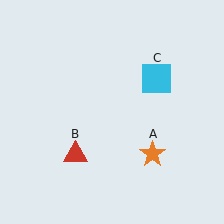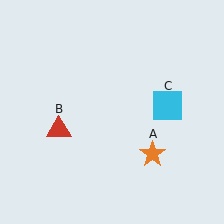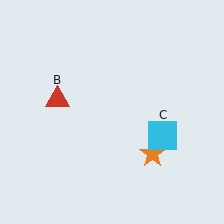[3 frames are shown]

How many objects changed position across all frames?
2 objects changed position: red triangle (object B), cyan square (object C).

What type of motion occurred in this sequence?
The red triangle (object B), cyan square (object C) rotated clockwise around the center of the scene.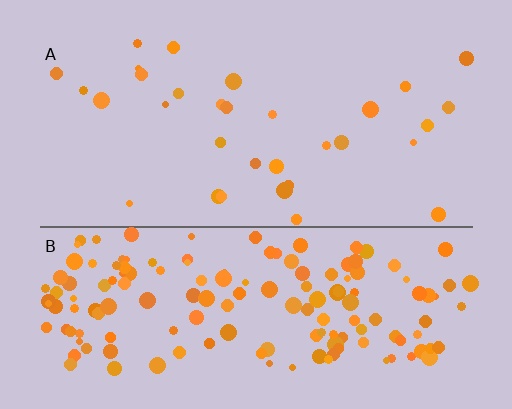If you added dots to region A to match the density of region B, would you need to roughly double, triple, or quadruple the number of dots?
Approximately quadruple.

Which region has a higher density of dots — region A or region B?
B (the bottom).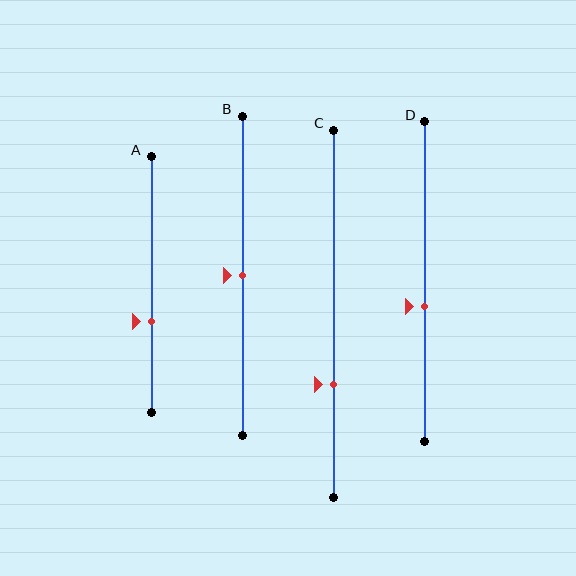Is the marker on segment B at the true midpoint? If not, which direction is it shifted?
Yes, the marker on segment B is at the true midpoint.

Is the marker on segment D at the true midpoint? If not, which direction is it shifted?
No, the marker on segment D is shifted downward by about 8% of the segment length.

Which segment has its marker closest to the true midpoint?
Segment B has its marker closest to the true midpoint.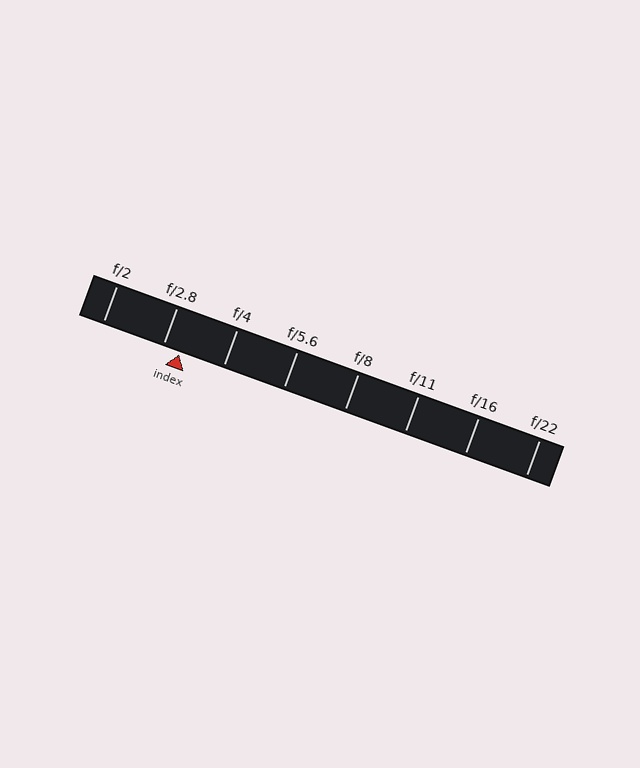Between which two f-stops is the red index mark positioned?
The index mark is between f/2.8 and f/4.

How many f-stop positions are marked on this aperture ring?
There are 8 f-stop positions marked.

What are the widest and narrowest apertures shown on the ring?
The widest aperture shown is f/2 and the narrowest is f/22.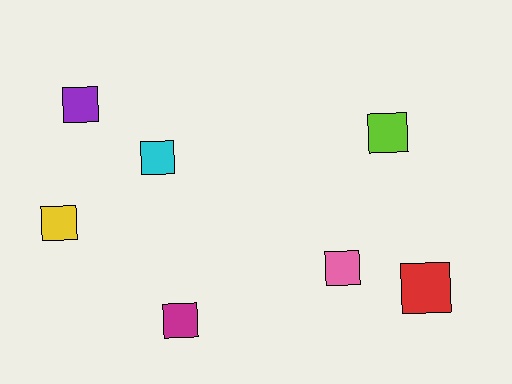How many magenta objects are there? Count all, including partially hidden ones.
There is 1 magenta object.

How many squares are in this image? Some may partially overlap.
There are 7 squares.